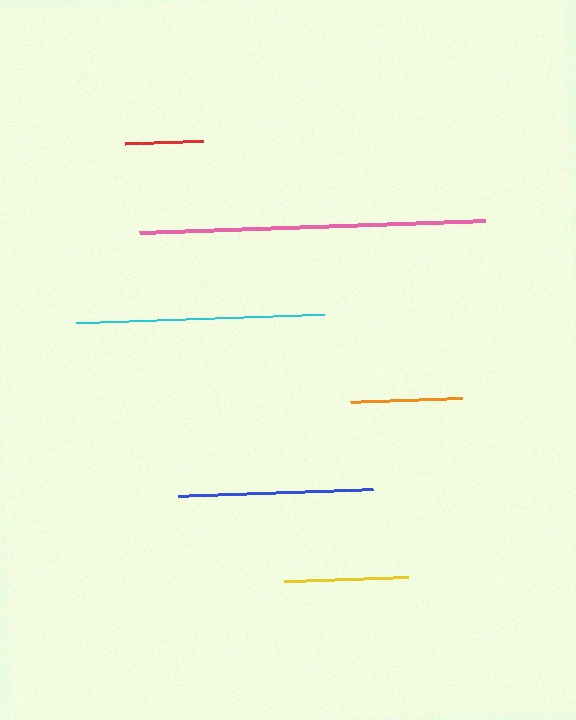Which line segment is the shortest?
The red line is the shortest at approximately 78 pixels.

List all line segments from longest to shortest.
From longest to shortest: pink, cyan, blue, yellow, orange, red.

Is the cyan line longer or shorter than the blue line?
The cyan line is longer than the blue line.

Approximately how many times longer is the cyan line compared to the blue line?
The cyan line is approximately 1.3 times the length of the blue line.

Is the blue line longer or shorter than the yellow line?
The blue line is longer than the yellow line.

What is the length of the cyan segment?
The cyan segment is approximately 249 pixels long.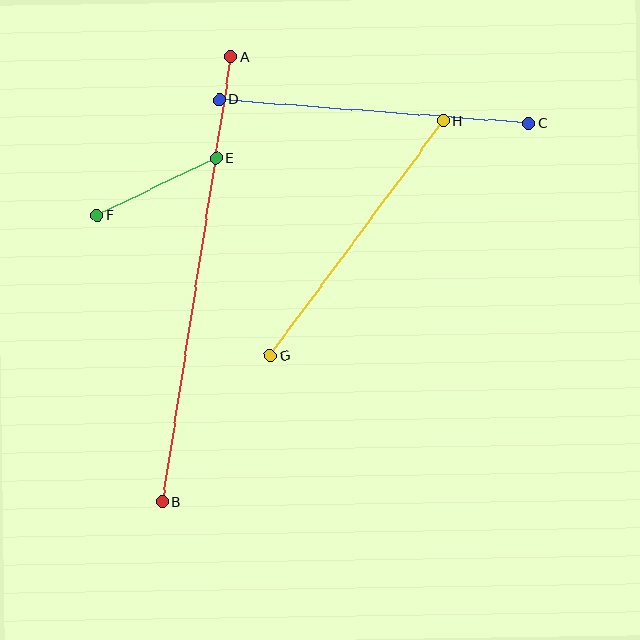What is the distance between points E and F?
The distance is approximately 132 pixels.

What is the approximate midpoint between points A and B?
The midpoint is at approximately (196, 280) pixels.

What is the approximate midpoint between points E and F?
The midpoint is at approximately (157, 187) pixels.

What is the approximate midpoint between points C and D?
The midpoint is at approximately (374, 111) pixels.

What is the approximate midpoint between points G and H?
The midpoint is at approximately (357, 238) pixels.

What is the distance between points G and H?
The distance is approximately 291 pixels.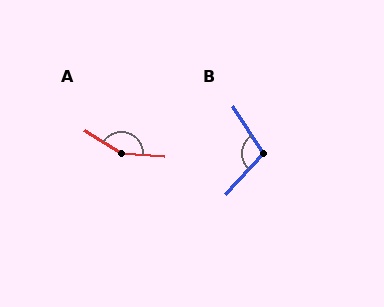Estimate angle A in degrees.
Approximately 151 degrees.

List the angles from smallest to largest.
B (104°), A (151°).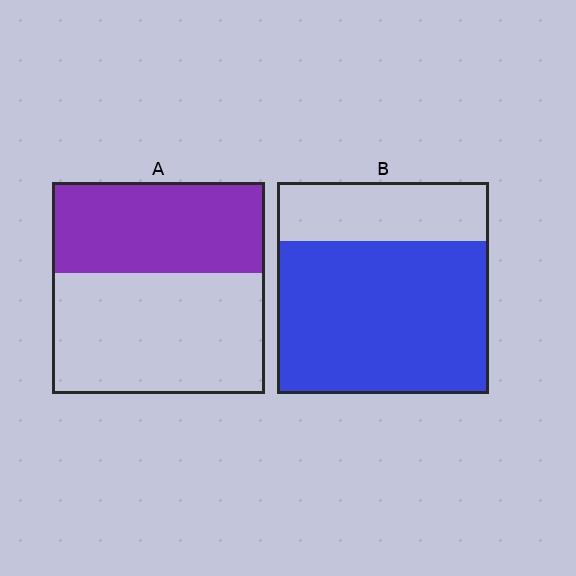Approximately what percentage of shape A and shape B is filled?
A is approximately 45% and B is approximately 70%.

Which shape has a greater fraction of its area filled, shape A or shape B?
Shape B.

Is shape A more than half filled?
No.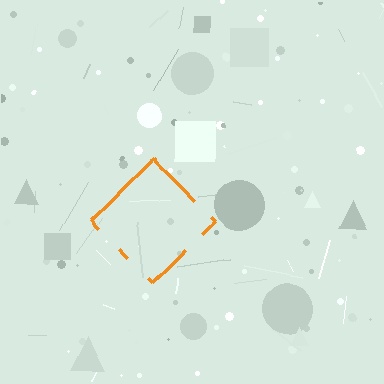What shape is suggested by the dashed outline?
The dashed outline suggests a diamond.